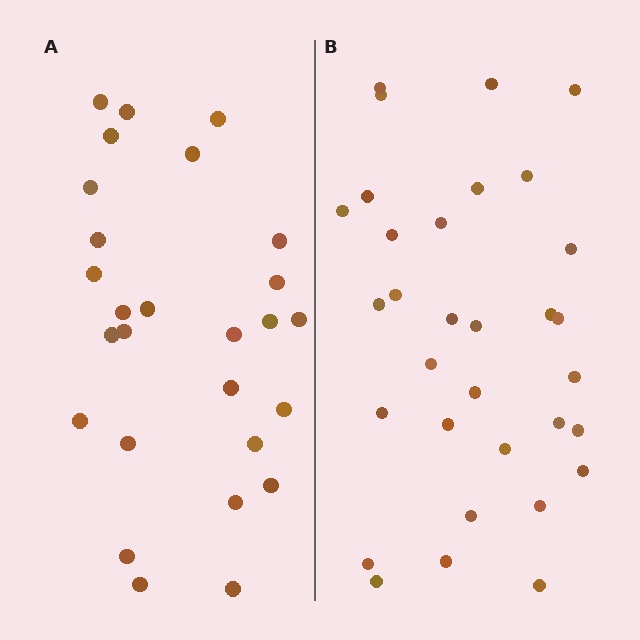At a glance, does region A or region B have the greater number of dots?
Region B (the right region) has more dots.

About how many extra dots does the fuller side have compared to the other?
Region B has about 5 more dots than region A.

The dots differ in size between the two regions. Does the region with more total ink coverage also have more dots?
No. Region A has more total ink coverage because its dots are larger, but region B actually contains more individual dots. Total area can be misleading — the number of items is what matters here.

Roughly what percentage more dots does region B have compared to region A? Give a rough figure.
About 20% more.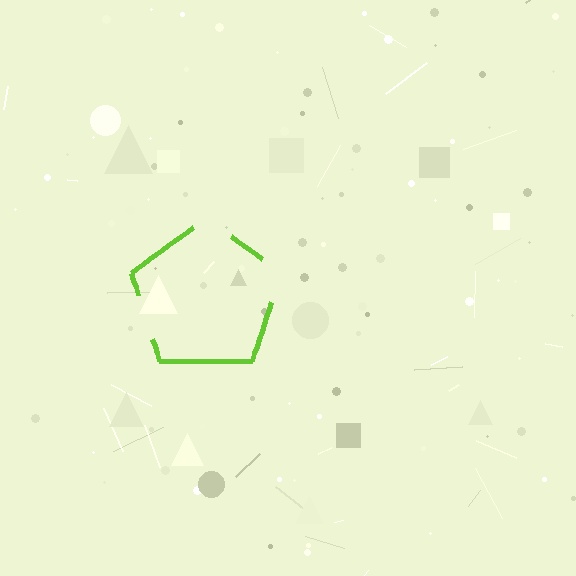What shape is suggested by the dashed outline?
The dashed outline suggests a pentagon.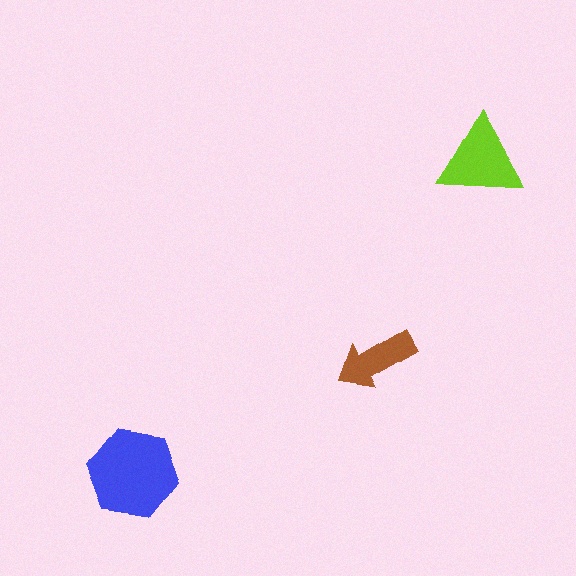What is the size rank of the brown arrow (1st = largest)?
3rd.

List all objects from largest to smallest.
The blue hexagon, the lime triangle, the brown arrow.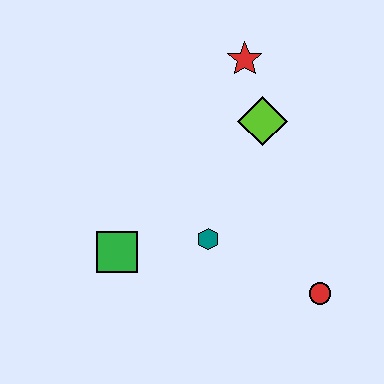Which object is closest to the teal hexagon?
The green square is closest to the teal hexagon.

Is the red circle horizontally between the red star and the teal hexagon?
No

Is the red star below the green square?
No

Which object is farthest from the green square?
The red star is farthest from the green square.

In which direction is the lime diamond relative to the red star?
The lime diamond is below the red star.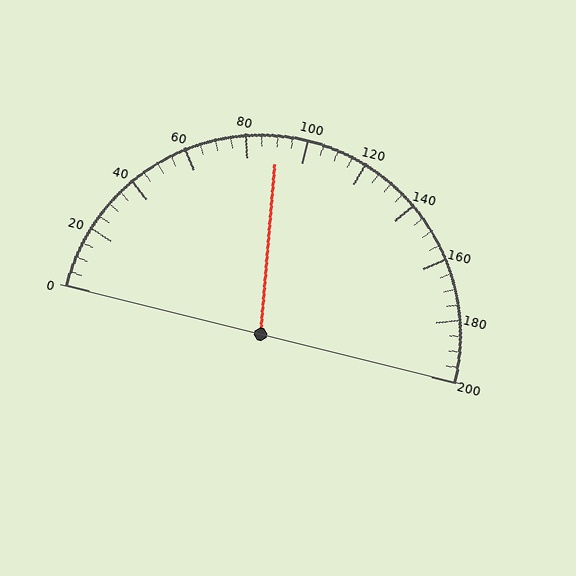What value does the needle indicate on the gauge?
The needle indicates approximately 90.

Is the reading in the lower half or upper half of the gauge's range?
The reading is in the lower half of the range (0 to 200).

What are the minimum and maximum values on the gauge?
The gauge ranges from 0 to 200.